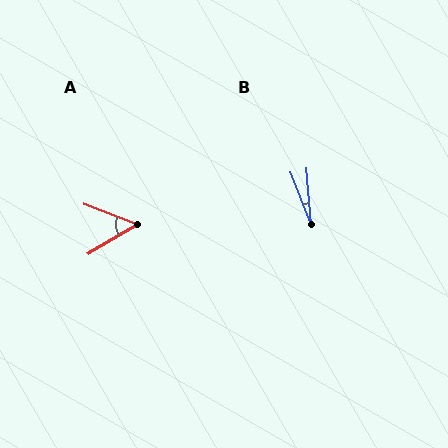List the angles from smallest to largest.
B (17°), A (52°).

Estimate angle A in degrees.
Approximately 52 degrees.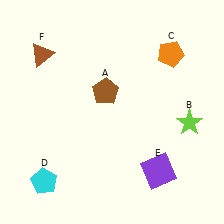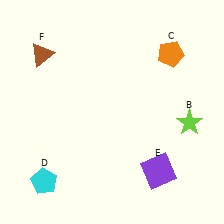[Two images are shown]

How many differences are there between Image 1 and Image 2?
There is 1 difference between the two images.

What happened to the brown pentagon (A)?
The brown pentagon (A) was removed in Image 2. It was in the top-left area of Image 1.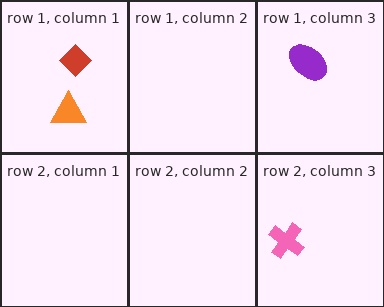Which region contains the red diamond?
The row 1, column 1 region.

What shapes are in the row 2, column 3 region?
The pink cross.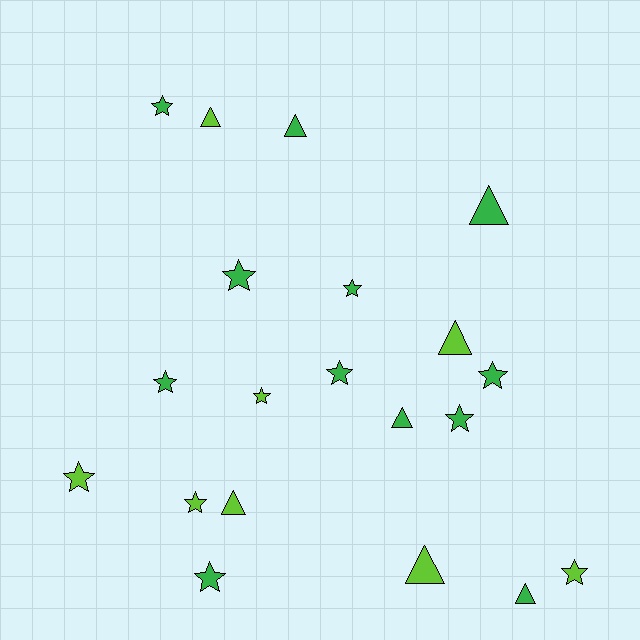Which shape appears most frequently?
Star, with 12 objects.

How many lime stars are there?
There are 4 lime stars.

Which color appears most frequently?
Green, with 12 objects.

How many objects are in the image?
There are 20 objects.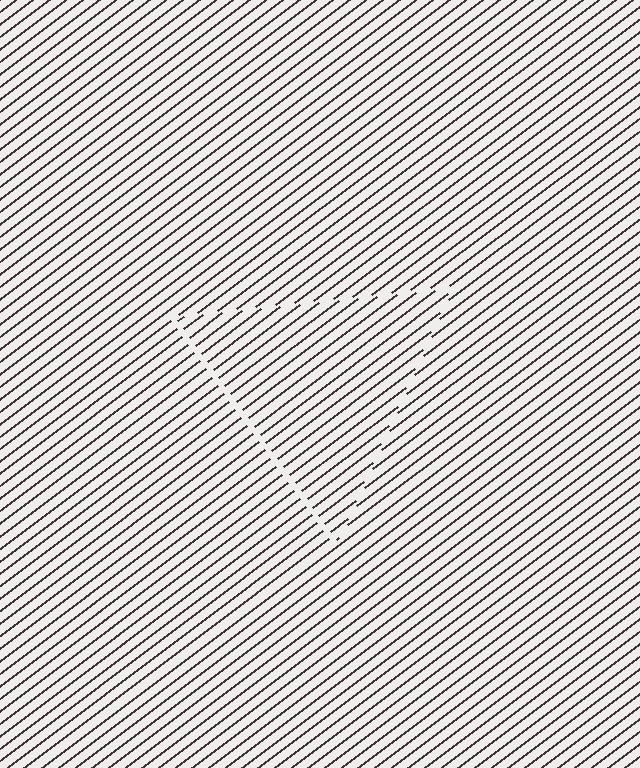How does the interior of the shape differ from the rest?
The interior of the shape contains the same grating, shifted by half a period — the contour is defined by the phase discontinuity where line-ends from the inner and outer gratings abut.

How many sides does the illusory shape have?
3 sides — the line-ends trace a triangle.